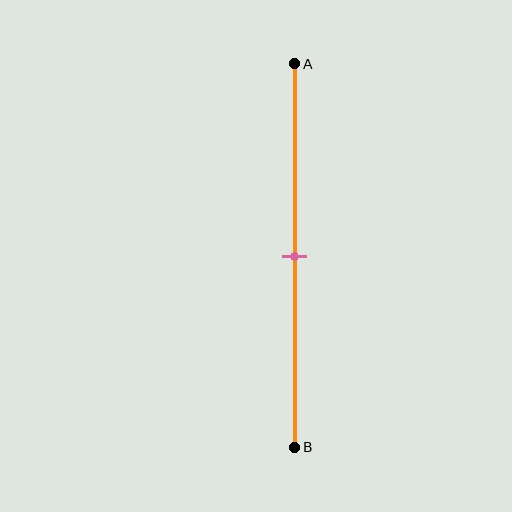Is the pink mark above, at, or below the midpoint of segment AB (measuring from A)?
The pink mark is approximately at the midpoint of segment AB.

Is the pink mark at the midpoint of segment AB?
Yes, the mark is approximately at the midpoint.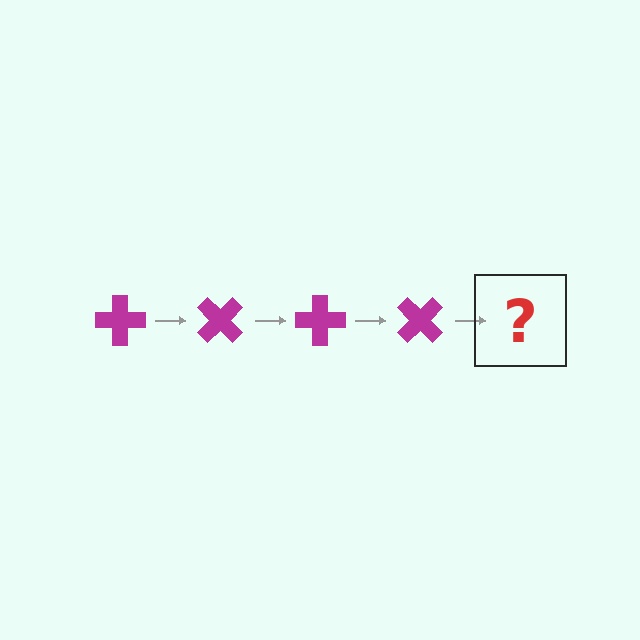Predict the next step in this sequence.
The next step is a magenta cross rotated 180 degrees.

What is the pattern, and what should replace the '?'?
The pattern is that the cross rotates 45 degrees each step. The '?' should be a magenta cross rotated 180 degrees.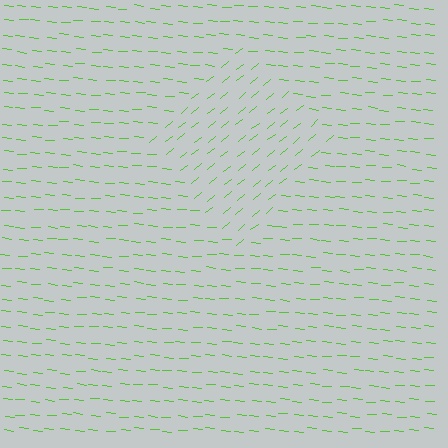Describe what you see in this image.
The image is filled with small lime line segments. A diamond region in the image has lines oriented differently from the surrounding lines, creating a visible texture boundary.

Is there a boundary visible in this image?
Yes, there is a texture boundary formed by a change in line orientation.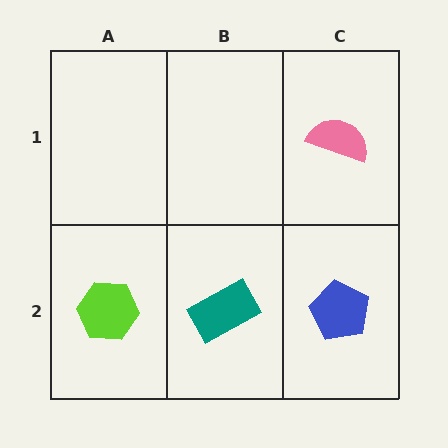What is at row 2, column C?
A blue pentagon.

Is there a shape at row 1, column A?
No, that cell is empty.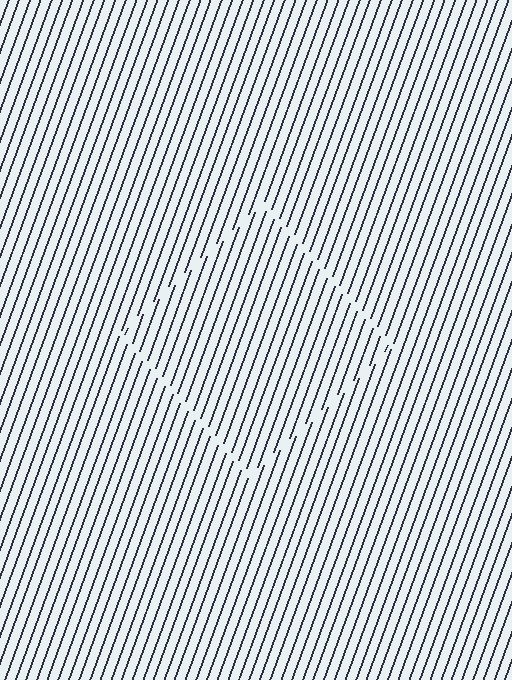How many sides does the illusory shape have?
4 sides — the line-ends trace a square.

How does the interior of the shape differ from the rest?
The interior of the shape contains the same grating, shifted by half a period — the contour is defined by the phase discontinuity where line-ends from the inner and outer gratings abut.